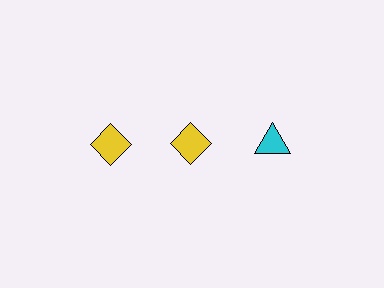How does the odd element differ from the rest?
It differs in both color (cyan instead of yellow) and shape (triangle instead of diamond).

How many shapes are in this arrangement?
There are 3 shapes arranged in a grid pattern.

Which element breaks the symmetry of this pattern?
The cyan triangle in the top row, center column breaks the symmetry. All other shapes are yellow diamonds.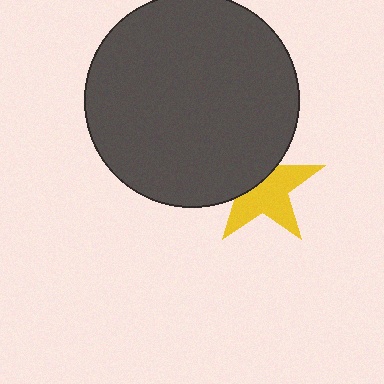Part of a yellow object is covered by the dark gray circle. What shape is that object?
It is a star.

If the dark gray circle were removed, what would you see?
You would see the complete yellow star.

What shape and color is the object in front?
The object in front is a dark gray circle.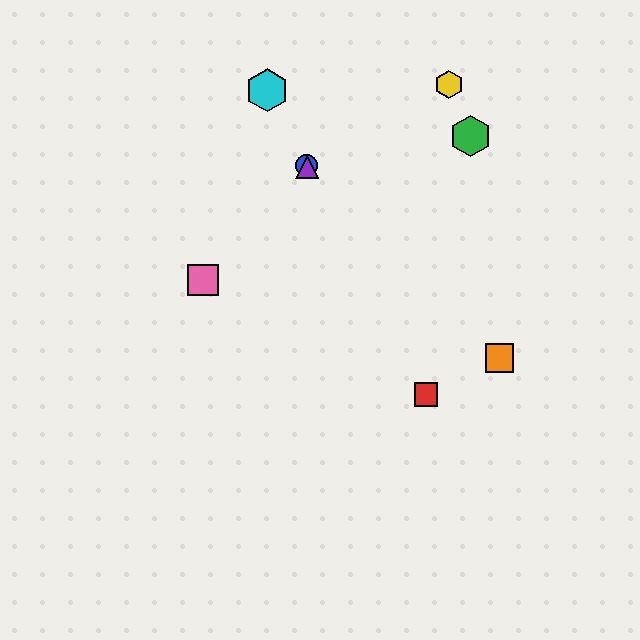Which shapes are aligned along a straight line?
The red square, the blue circle, the purple triangle, the cyan hexagon are aligned along a straight line.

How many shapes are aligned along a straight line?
4 shapes (the red square, the blue circle, the purple triangle, the cyan hexagon) are aligned along a straight line.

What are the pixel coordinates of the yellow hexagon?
The yellow hexagon is at (449, 85).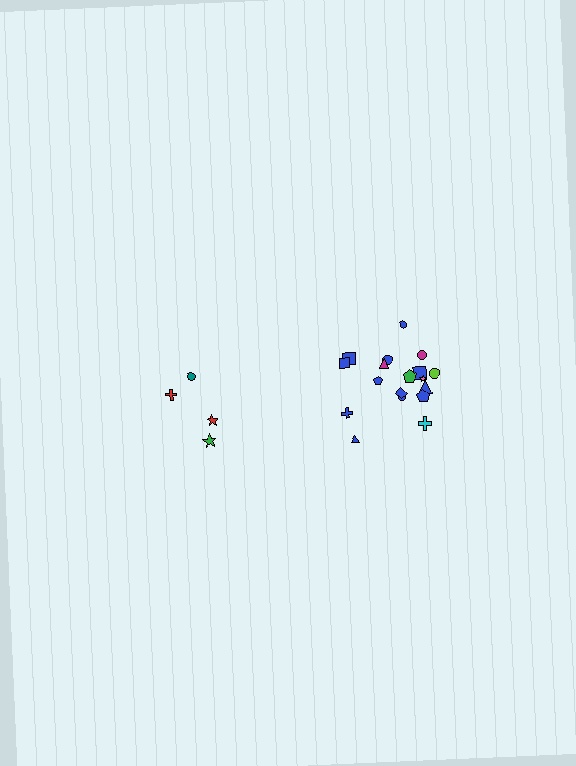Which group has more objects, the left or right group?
The right group.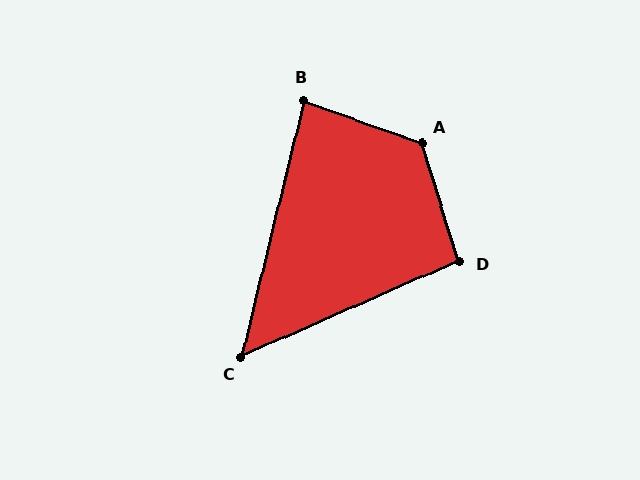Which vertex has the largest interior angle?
A, at approximately 127 degrees.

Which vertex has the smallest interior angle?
C, at approximately 53 degrees.